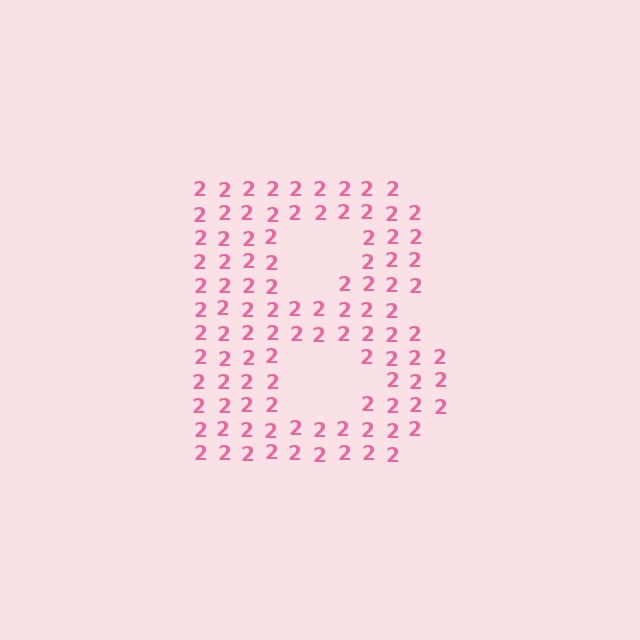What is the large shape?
The large shape is the letter B.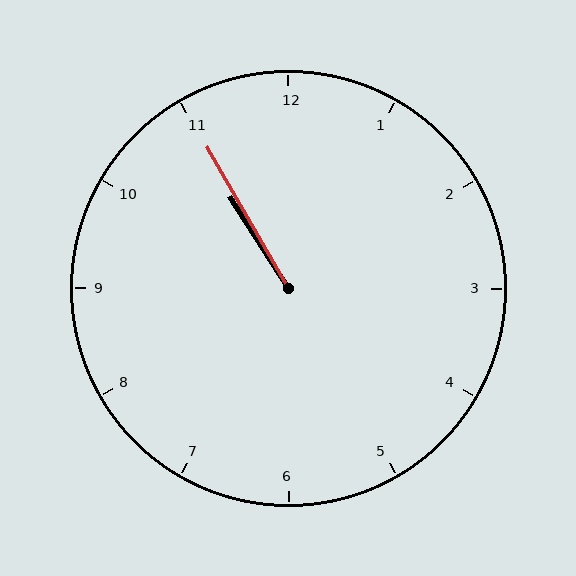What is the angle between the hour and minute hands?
Approximately 2 degrees.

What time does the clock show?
10:55.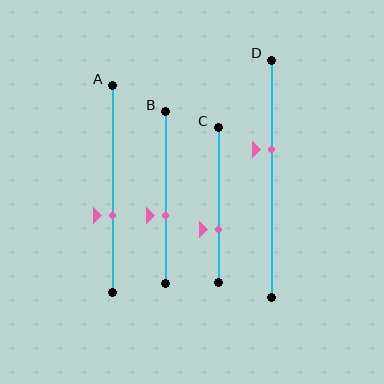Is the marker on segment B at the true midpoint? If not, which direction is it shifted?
No, the marker on segment B is shifted downward by about 10% of the segment length.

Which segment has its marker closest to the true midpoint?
Segment B has its marker closest to the true midpoint.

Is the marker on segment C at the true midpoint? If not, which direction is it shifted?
No, the marker on segment C is shifted downward by about 15% of the segment length.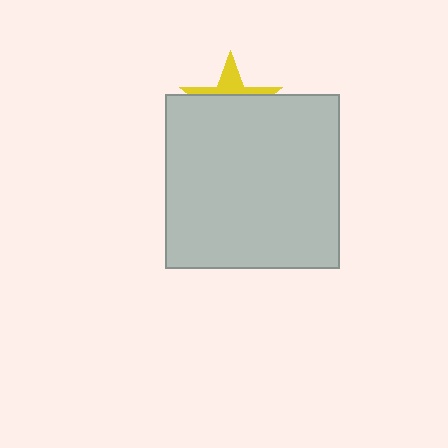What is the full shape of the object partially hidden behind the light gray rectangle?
The partially hidden object is a yellow star.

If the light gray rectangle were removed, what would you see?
You would see the complete yellow star.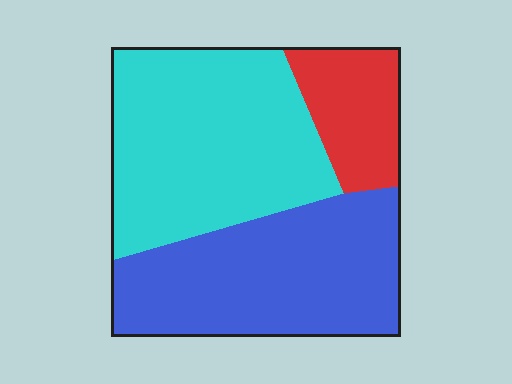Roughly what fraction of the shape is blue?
Blue covers 40% of the shape.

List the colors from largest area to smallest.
From largest to smallest: cyan, blue, red.